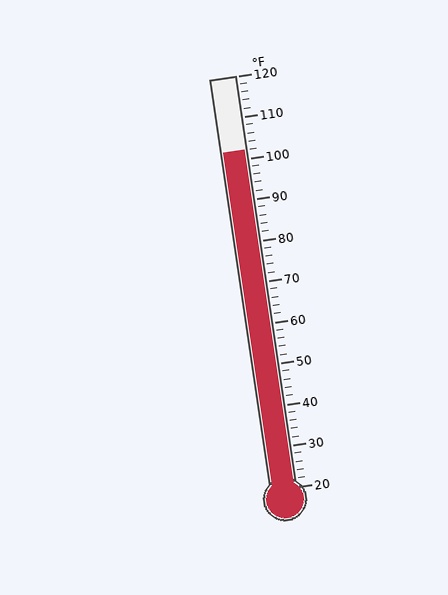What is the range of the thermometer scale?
The thermometer scale ranges from 20°F to 120°F.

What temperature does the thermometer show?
The thermometer shows approximately 102°F.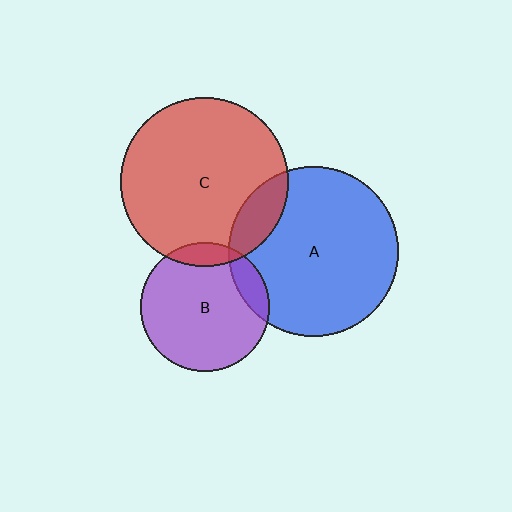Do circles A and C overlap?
Yes.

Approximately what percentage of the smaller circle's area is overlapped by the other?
Approximately 15%.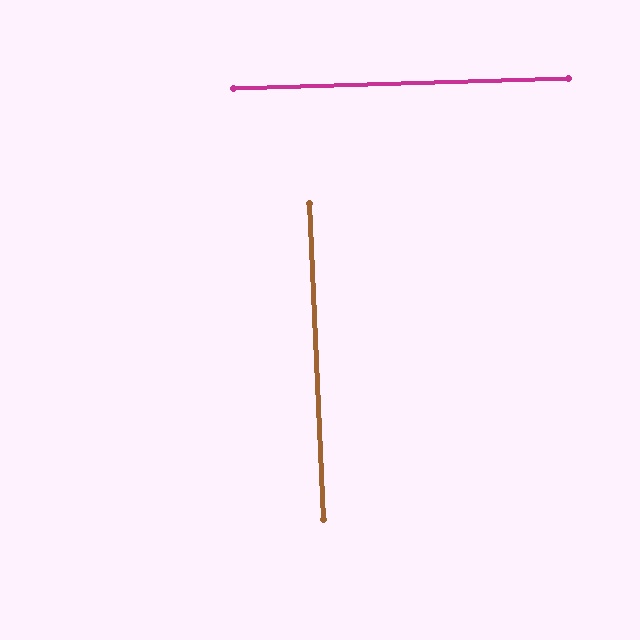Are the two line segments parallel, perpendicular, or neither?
Perpendicular — they meet at approximately 89°.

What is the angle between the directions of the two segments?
Approximately 89 degrees.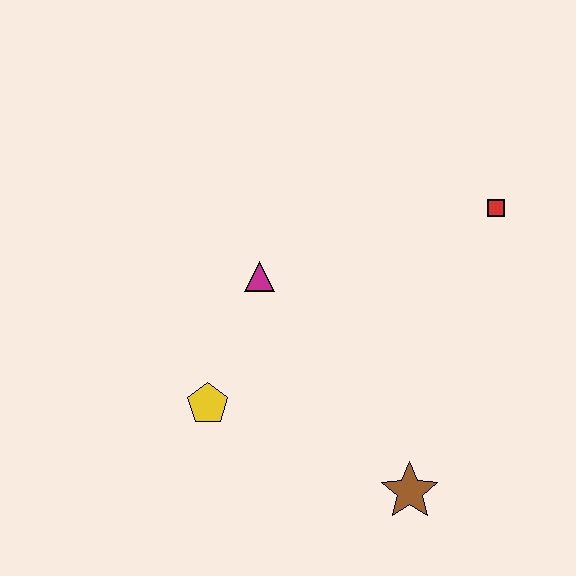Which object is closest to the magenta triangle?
The yellow pentagon is closest to the magenta triangle.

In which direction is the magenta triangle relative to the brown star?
The magenta triangle is above the brown star.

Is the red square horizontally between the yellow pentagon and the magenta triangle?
No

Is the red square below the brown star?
No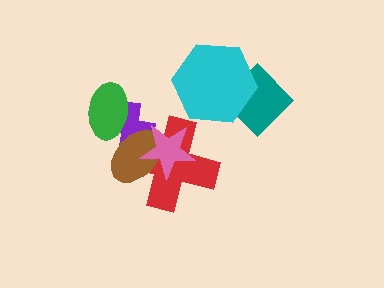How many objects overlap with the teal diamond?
1 object overlaps with the teal diamond.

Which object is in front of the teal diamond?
The cyan hexagon is in front of the teal diamond.